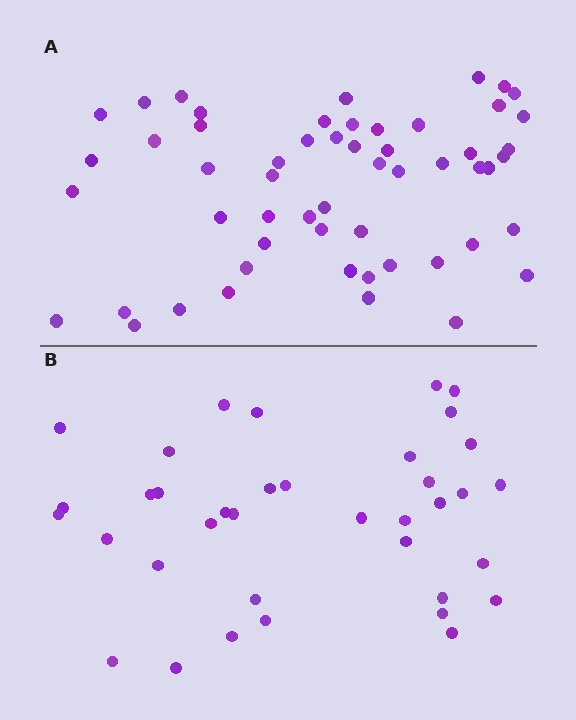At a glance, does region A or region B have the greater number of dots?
Region A (the top region) has more dots.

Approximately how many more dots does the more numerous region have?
Region A has approximately 20 more dots than region B.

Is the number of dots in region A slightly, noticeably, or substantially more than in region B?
Region A has substantially more. The ratio is roughly 1.5 to 1.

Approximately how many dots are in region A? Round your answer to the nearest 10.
About 60 dots. (The exact count is 55, which rounds to 60.)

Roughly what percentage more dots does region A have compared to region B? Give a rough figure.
About 50% more.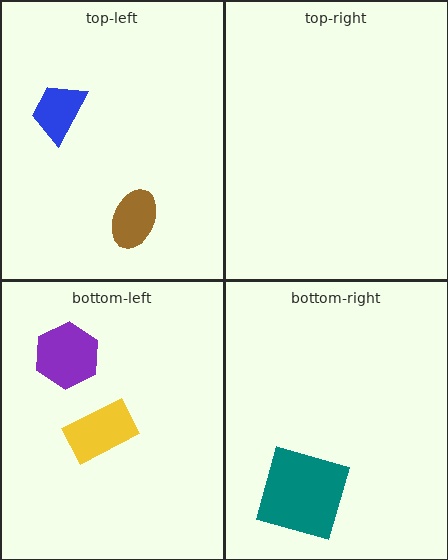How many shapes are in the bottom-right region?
1.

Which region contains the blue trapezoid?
The top-left region.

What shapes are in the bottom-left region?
The purple hexagon, the yellow rectangle.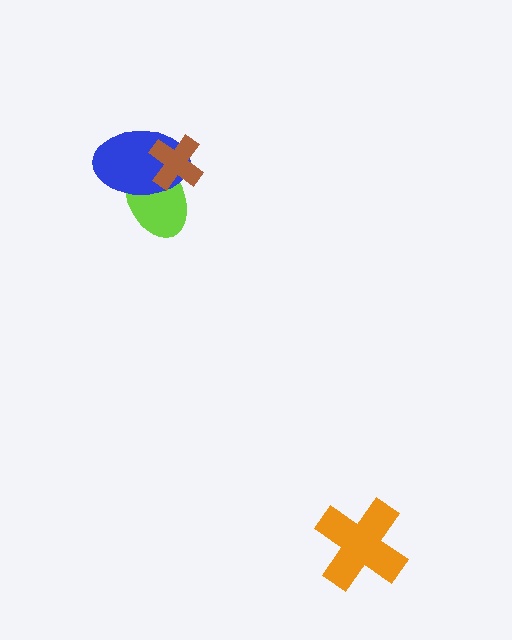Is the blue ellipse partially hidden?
Yes, it is partially covered by another shape.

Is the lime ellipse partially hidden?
Yes, it is partially covered by another shape.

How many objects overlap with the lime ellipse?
2 objects overlap with the lime ellipse.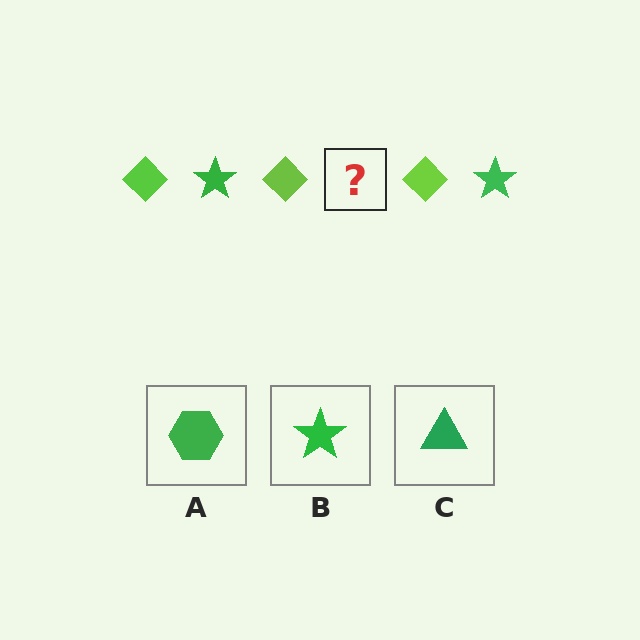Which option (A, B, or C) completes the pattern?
B.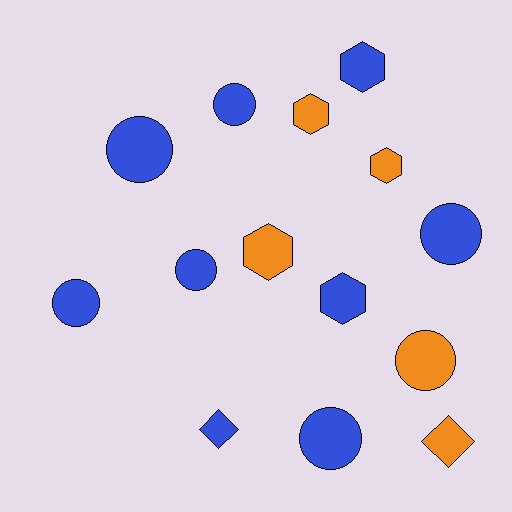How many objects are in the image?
There are 14 objects.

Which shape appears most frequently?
Circle, with 7 objects.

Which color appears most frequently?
Blue, with 9 objects.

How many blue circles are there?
There are 6 blue circles.